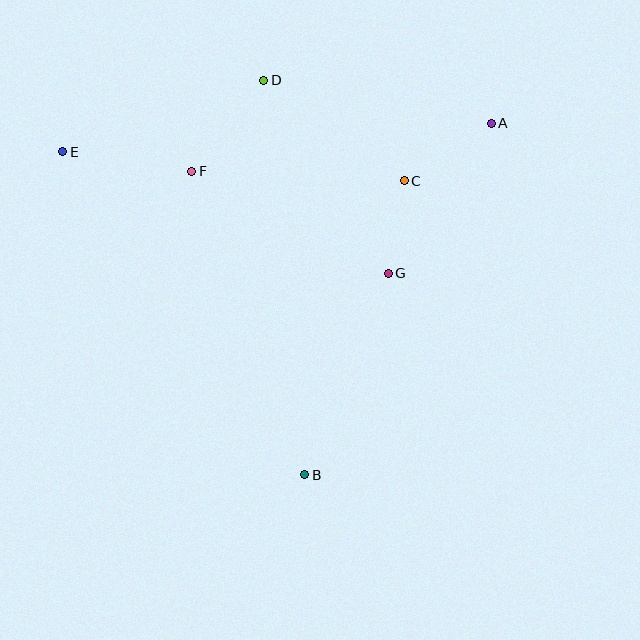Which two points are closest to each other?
Points C and G are closest to each other.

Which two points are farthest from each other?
Points A and E are farthest from each other.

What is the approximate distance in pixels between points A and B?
The distance between A and B is approximately 398 pixels.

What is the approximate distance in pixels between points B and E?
The distance between B and E is approximately 403 pixels.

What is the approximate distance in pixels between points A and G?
The distance between A and G is approximately 182 pixels.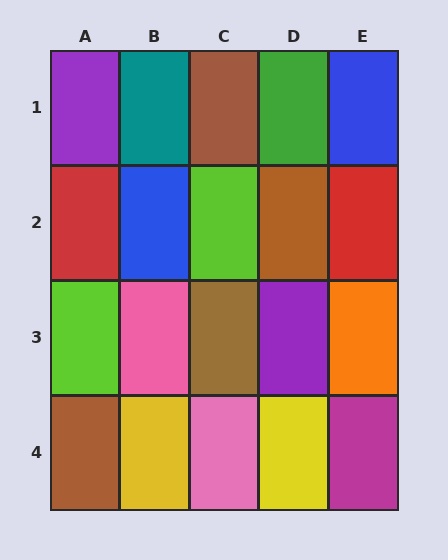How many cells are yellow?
2 cells are yellow.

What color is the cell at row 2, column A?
Red.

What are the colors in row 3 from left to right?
Lime, pink, brown, purple, orange.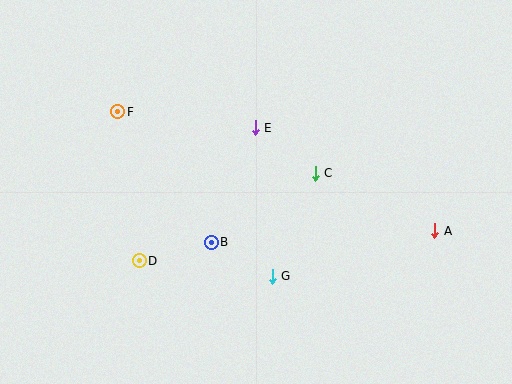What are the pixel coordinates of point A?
Point A is at (435, 231).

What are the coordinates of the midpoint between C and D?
The midpoint between C and D is at (227, 217).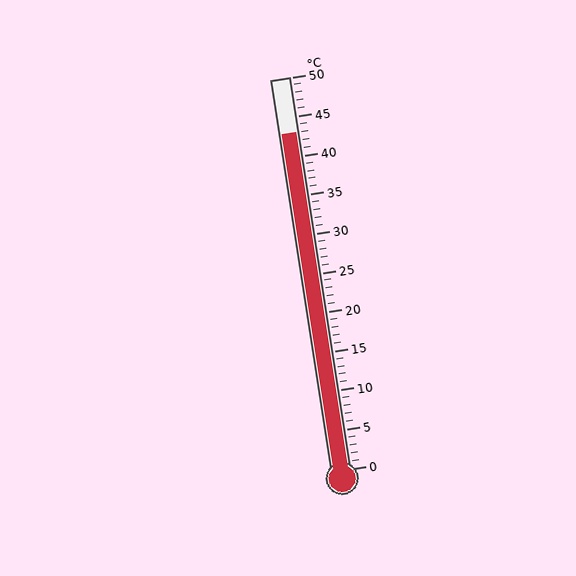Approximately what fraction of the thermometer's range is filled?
The thermometer is filled to approximately 85% of its range.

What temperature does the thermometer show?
The thermometer shows approximately 43°C.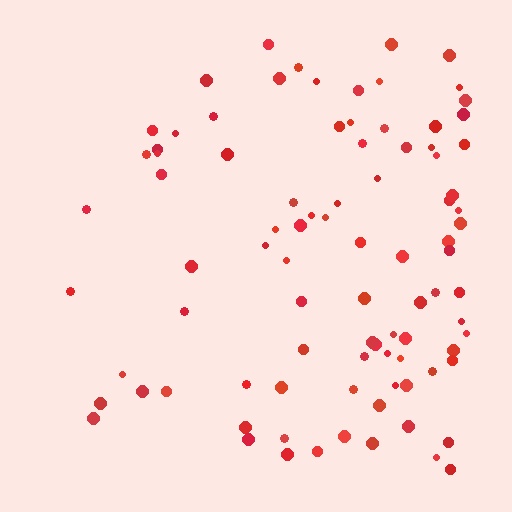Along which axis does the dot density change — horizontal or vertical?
Horizontal.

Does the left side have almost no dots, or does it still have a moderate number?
Still a moderate number, just noticeably fewer than the right.